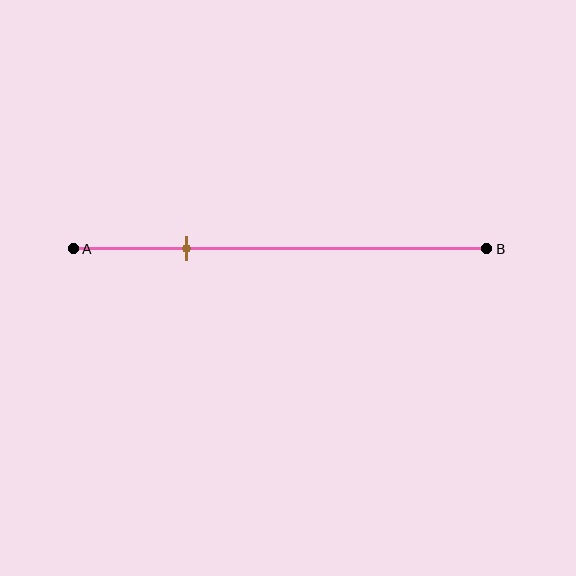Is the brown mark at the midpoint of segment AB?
No, the mark is at about 25% from A, not at the 50% midpoint.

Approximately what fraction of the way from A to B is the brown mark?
The brown mark is approximately 25% of the way from A to B.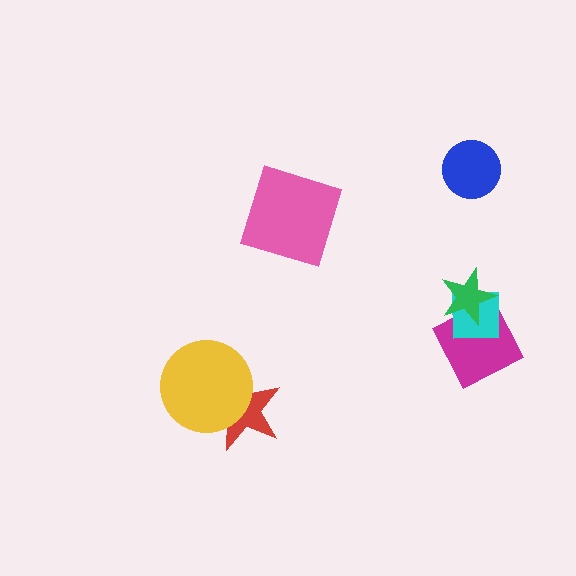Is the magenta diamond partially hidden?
Yes, it is partially covered by another shape.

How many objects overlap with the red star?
1 object overlaps with the red star.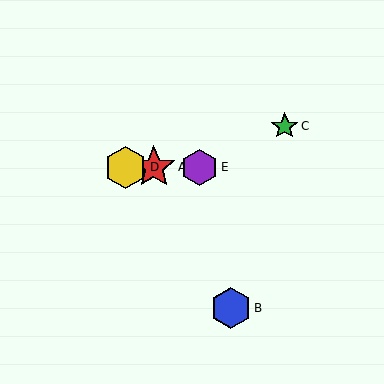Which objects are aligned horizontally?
Objects A, D, E are aligned horizontally.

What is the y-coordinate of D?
Object D is at y≈167.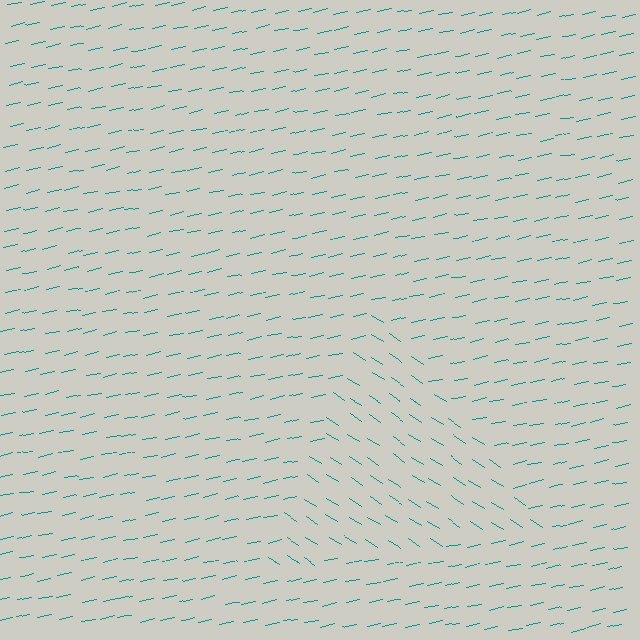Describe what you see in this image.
The image is filled with small teal line segments. A triangle region in the image has lines oriented differently from the surrounding lines, creating a visible texture boundary.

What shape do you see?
I see a triangle.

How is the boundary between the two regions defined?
The boundary is defined purely by a change in line orientation (approximately 45 degrees difference). All lines are the same color and thickness.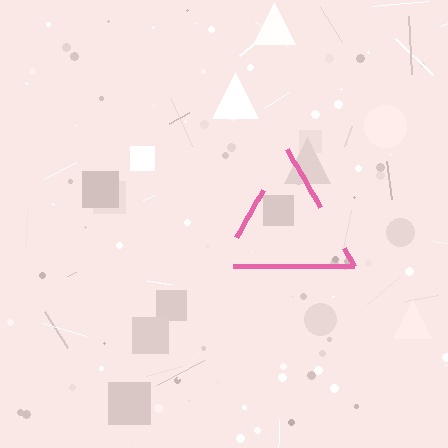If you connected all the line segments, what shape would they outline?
They would outline a triangle.